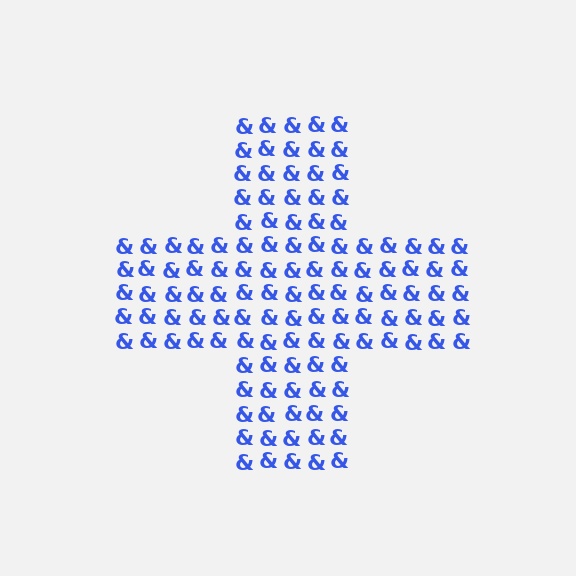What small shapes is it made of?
It is made of small ampersands.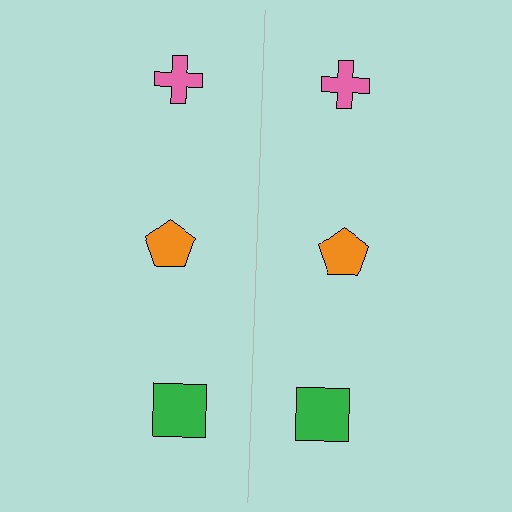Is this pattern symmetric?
Yes, this pattern has bilateral (reflection) symmetry.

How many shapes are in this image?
There are 6 shapes in this image.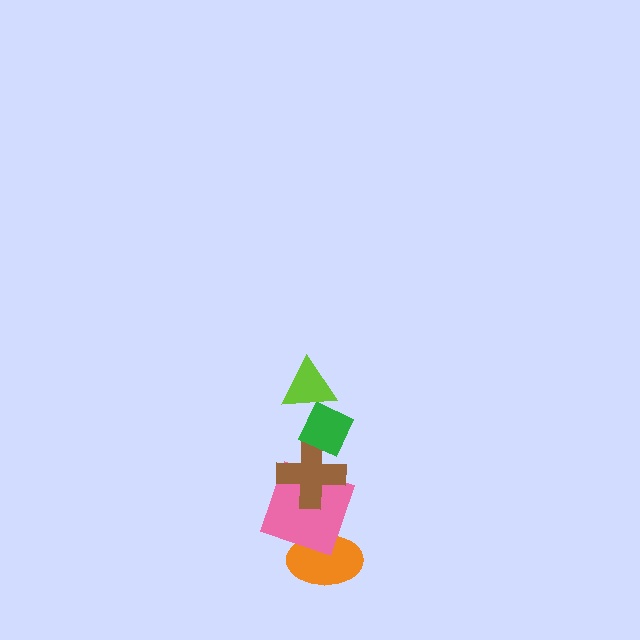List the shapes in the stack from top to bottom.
From top to bottom: the lime triangle, the green diamond, the brown cross, the pink square, the orange ellipse.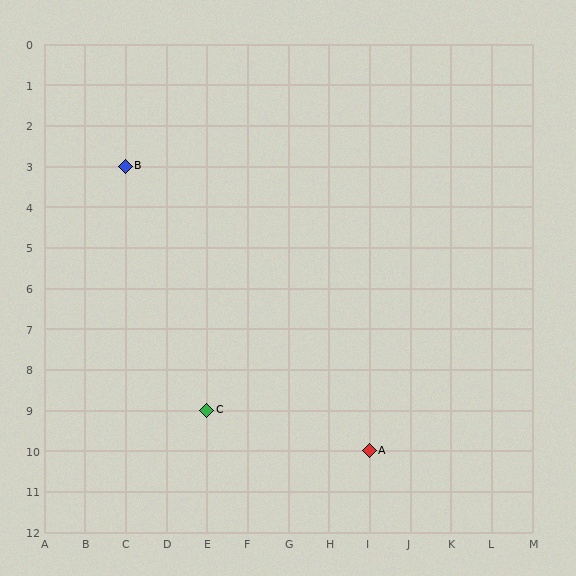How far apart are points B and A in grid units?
Points B and A are 6 columns and 7 rows apart (about 9.2 grid units diagonally).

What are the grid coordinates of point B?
Point B is at grid coordinates (C, 3).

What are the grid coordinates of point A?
Point A is at grid coordinates (I, 10).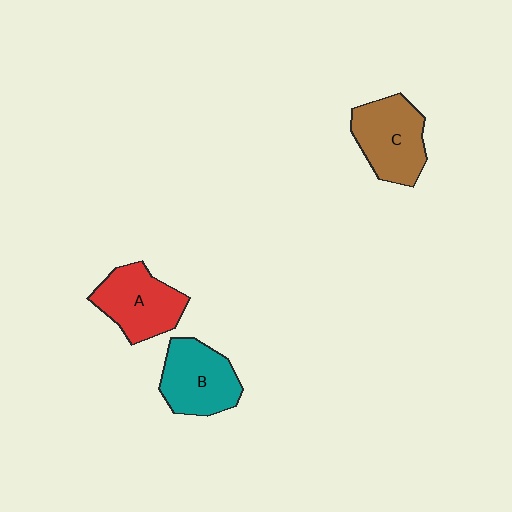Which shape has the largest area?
Shape C (brown).